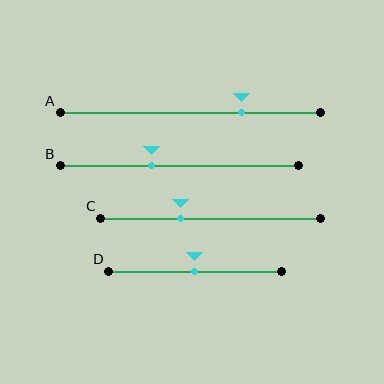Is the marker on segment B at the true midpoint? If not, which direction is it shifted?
No, the marker on segment B is shifted to the left by about 12% of the segment length.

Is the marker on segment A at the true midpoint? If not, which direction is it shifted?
No, the marker on segment A is shifted to the right by about 20% of the segment length.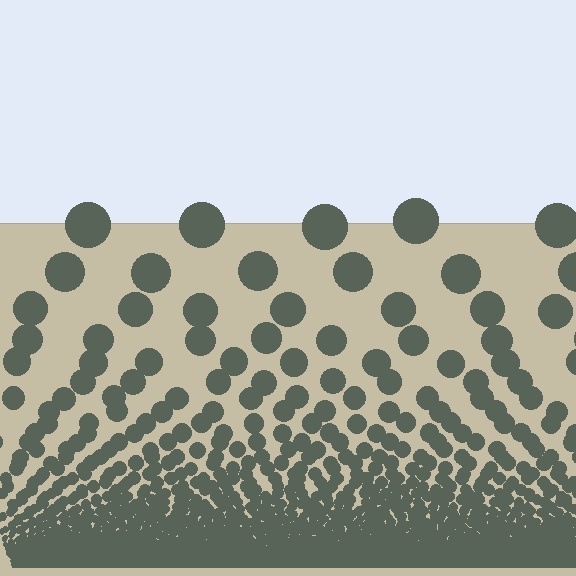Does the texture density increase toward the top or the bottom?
Density increases toward the bottom.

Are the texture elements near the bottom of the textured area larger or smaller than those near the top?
Smaller. The gradient is inverted — elements near the bottom are smaller and denser.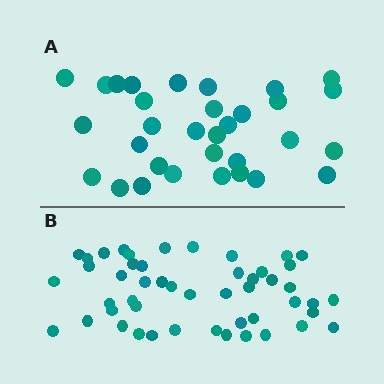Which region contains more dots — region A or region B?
Region B (the bottom region) has more dots.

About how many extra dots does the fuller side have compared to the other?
Region B has approximately 15 more dots than region A.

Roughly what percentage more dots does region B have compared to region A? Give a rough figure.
About 55% more.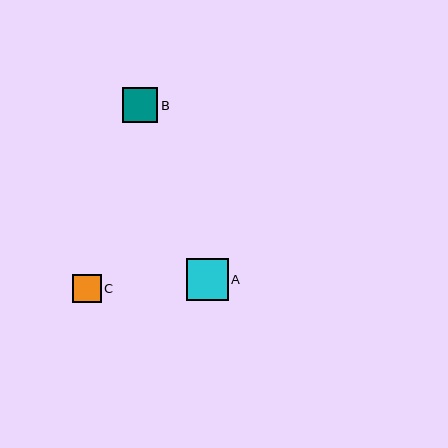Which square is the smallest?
Square C is the smallest with a size of approximately 28 pixels.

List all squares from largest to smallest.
From largest to smallest: A, B, C.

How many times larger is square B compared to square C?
Square B is approximately 1.2 times the size of square C.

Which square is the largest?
Square A is the largest with a size of approximately 42 pixels.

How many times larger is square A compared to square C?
Square A is approximately 1.5 times the size of square C.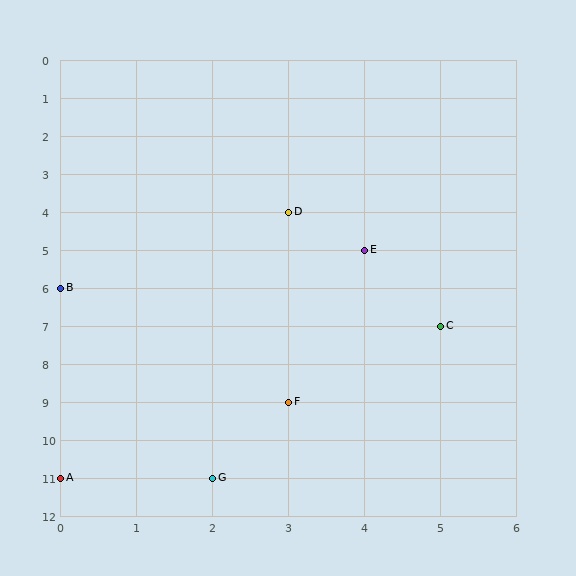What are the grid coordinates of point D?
Point D is at grid coordinates (3, 4).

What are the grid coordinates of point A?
Point A is at grid coordinates (0, 11).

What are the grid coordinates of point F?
Point F is at grid coordinates (3, 9).